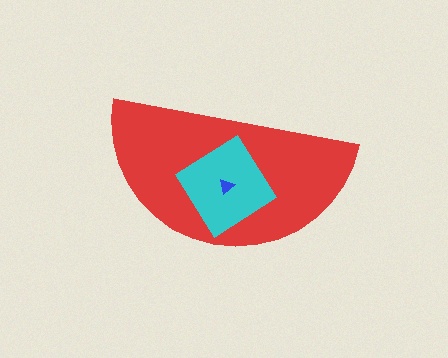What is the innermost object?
The blue triangle.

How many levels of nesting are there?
3.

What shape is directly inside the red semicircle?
The cyan diamond.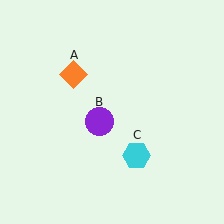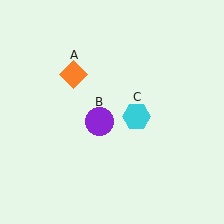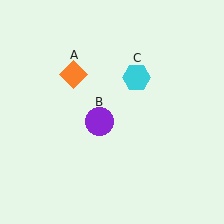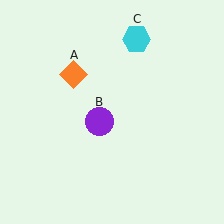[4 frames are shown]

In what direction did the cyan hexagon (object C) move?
The cyan hexagon (object C) moved up.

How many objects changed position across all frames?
1 object changed position: cyan hexagon (object C).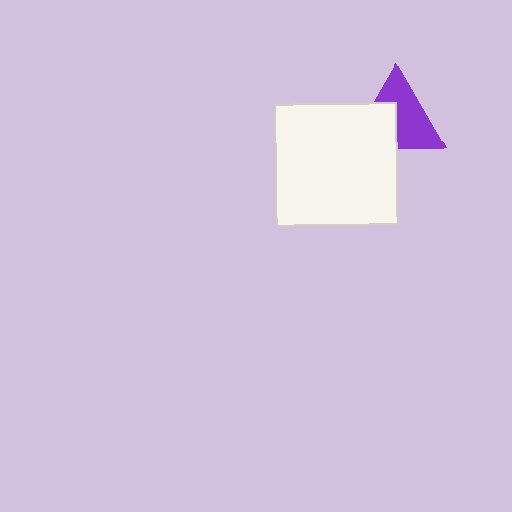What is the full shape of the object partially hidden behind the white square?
The partially hidden object is a purple triangle.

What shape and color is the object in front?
The object in front is a white square.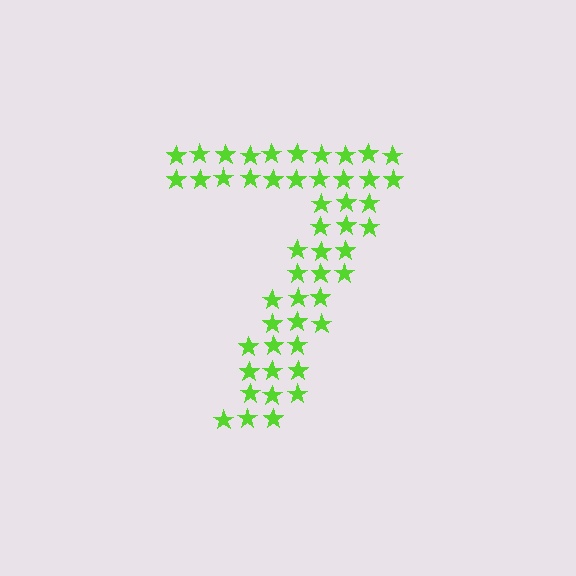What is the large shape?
The large shape is the digit 7.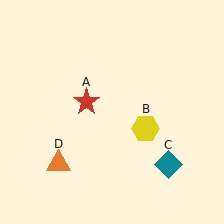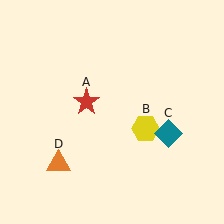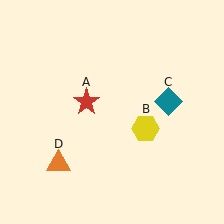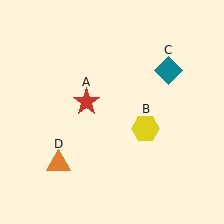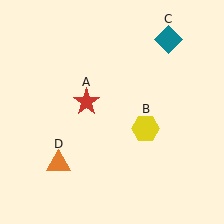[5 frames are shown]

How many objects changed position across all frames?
1 object changed position: teal diamond (object C).